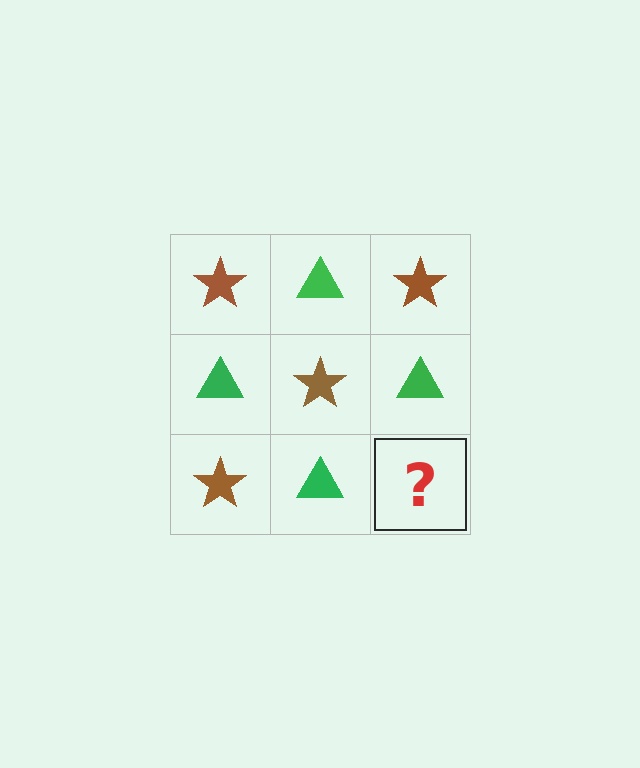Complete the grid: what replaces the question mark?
The question mark should be replaced with a brown star.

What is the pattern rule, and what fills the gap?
The rule is that it alternates brown star and green triangle in a checkerboard pattern. The gap should be filled with a brown star.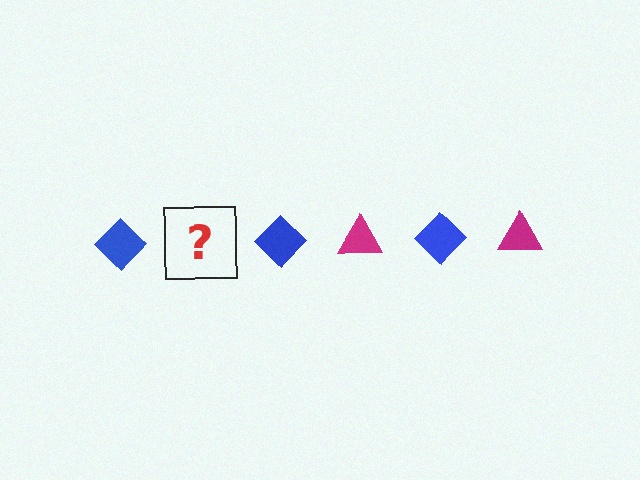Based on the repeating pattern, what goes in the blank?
The blank should be a magenta triangle.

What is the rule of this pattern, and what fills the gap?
The rule is that the pattern alternates between blue diamond and magenta triangle. The gap should be filled with a magenta triangle.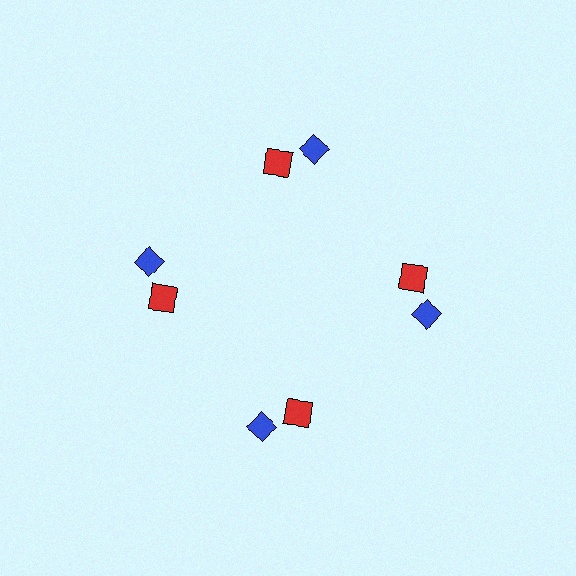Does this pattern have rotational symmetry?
Yes, this pattern has 4-fold rotational symmetry. It looks the same after rotating 90 degrees around the center.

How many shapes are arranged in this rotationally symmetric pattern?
There are 8 shapes, arranged in 4 groups of 2.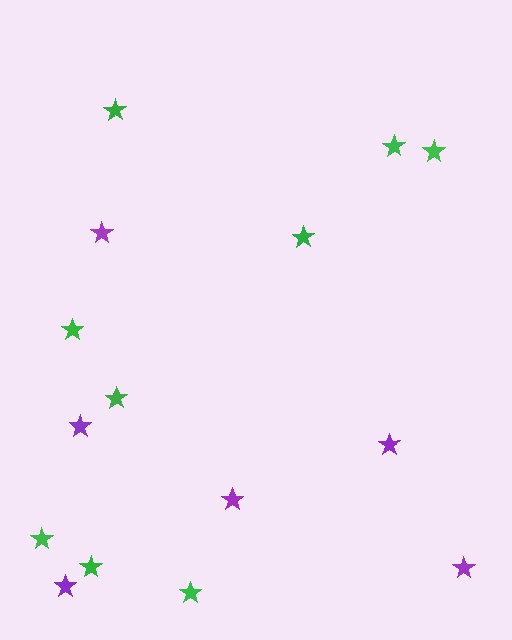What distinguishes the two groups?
There are 2 groups: one group of purple stars (6) and one group of green stars (9).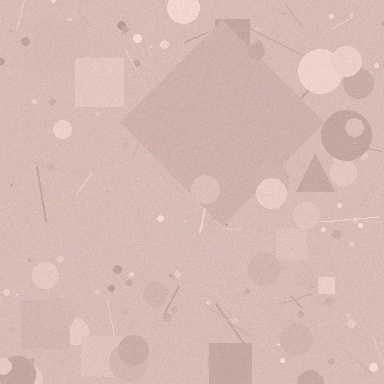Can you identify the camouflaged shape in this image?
The camouflaged shape is a diamond.